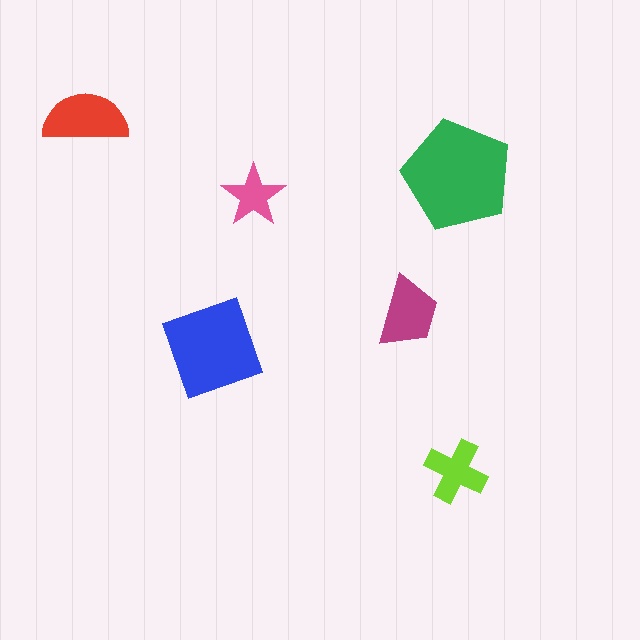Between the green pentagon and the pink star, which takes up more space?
The green pentagon.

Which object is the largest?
The green pentagon.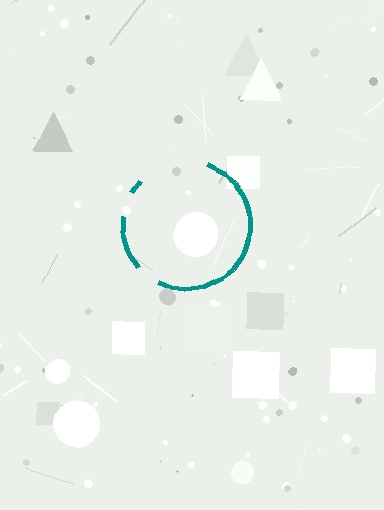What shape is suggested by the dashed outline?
The dashed outline suggests a circle.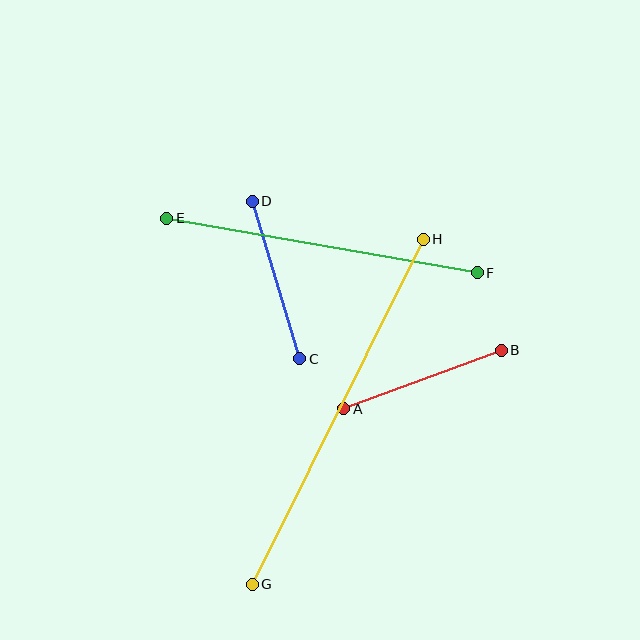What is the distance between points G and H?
The distance is approximately 385 pixels.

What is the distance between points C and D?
The distance is approximately 165 pixels.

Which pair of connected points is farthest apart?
Points G and H are farthest apart.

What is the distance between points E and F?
The distance is approximately 315 pixels.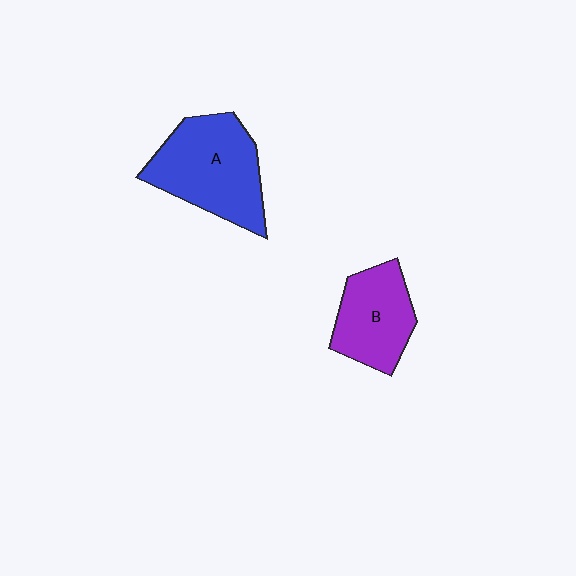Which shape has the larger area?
Shape A (blue).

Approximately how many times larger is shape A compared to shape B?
Approximately 1.4 times.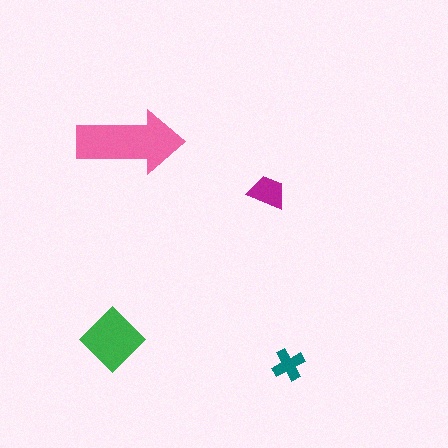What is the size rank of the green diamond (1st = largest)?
2nd.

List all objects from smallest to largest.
The teal cross, the magenta trapezoid, the green diamond, the pink arrow.